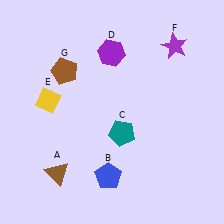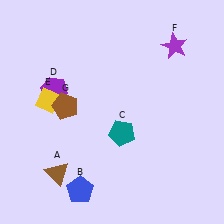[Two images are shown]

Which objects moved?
The objects that moved are: the blue pentagon (B), the purple hexagon (D), the brown pentagon (G).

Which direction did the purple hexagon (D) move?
The purple hexagon (D) moved left.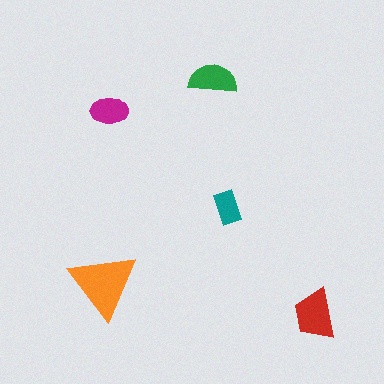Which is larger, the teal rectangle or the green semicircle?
The green semicircle.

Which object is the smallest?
The teal rectangle.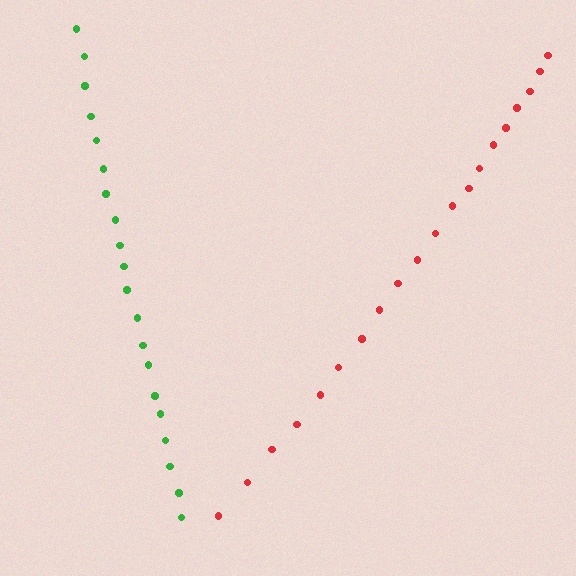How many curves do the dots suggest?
There are 2 distinct paths.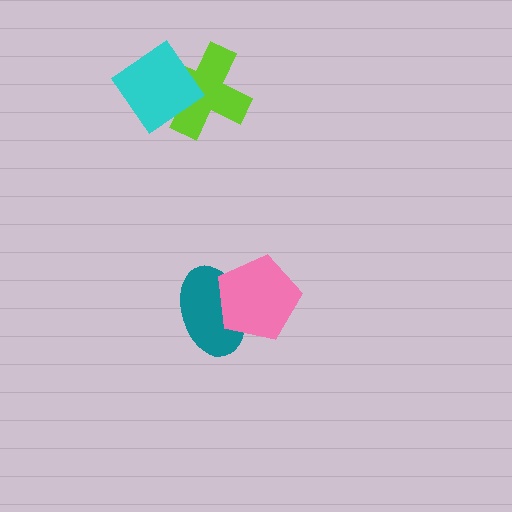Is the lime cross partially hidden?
Yes, it is partially covered by another shape.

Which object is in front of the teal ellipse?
The pink pentagon is in front of the teal ellipse.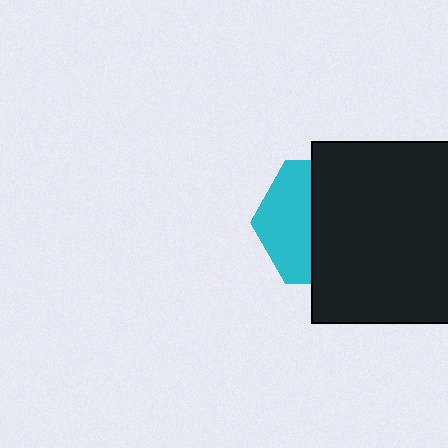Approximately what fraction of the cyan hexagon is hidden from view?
Roughly 59% of the cyan hexagon is hidden behind the black square.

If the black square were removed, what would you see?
You would see the complete cyan hexagon.